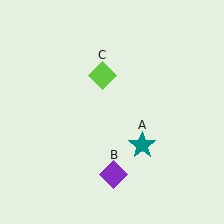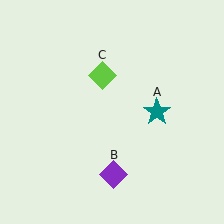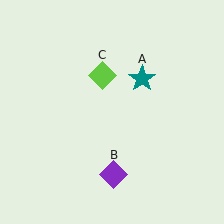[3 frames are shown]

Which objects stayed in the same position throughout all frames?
Purple diamond (object B) and lime diamond (object C) remained stationary.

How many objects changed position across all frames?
1 object changed position: teal star (object A).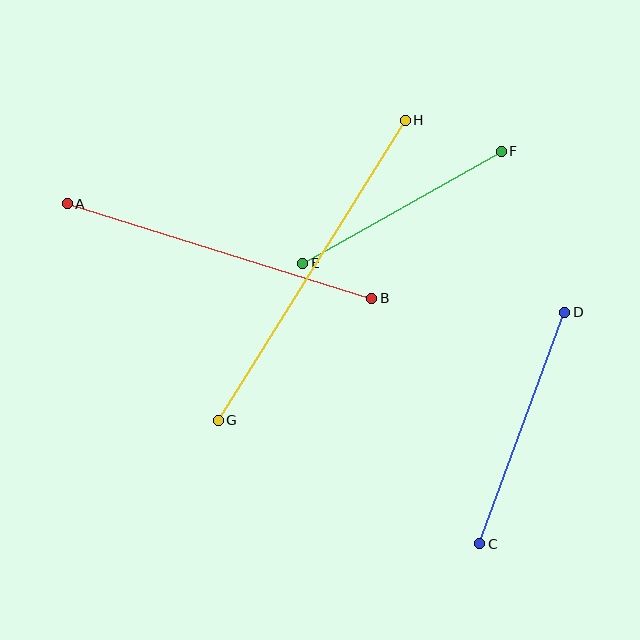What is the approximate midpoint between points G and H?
The midpoint is at approximately (312, 270) pixels.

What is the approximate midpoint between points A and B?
The midpoint is at approximately (219, 251) pixels.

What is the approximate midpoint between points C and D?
The midpoint is at approximately (522, 428) pixels.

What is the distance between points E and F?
The distance is approximately 228 pixels.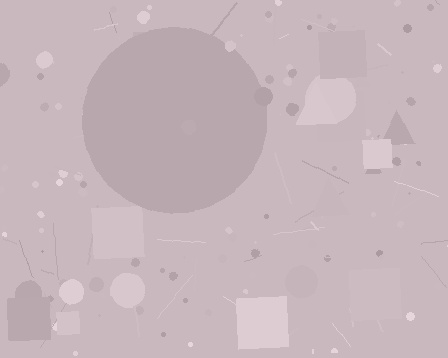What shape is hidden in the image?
A circle is hidden in the image.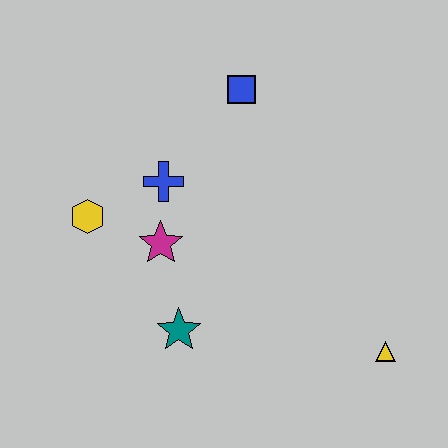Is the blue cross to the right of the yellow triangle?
No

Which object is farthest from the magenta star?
The yellow triangle is farthest from the magenta star.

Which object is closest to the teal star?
The magenta star is closest to the teal star.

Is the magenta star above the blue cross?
No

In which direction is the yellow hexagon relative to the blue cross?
The yellow hexagon is to the left of the blue cross.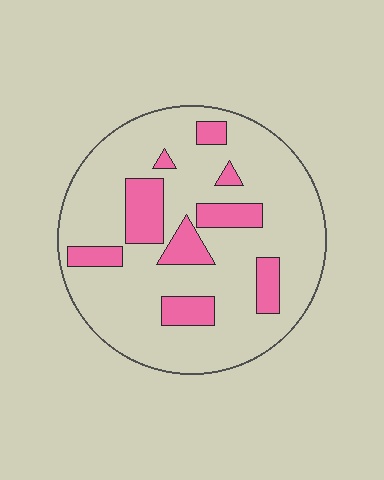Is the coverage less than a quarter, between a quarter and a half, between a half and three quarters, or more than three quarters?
Less than a quarter.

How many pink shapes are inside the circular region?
9.